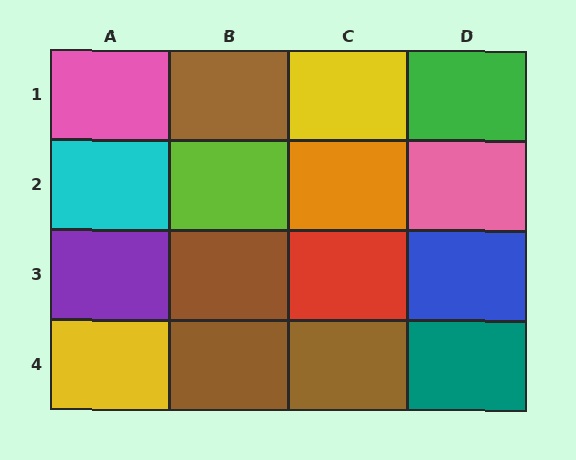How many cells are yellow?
2 cells are yellow.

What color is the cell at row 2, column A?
Cyan.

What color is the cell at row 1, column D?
Green.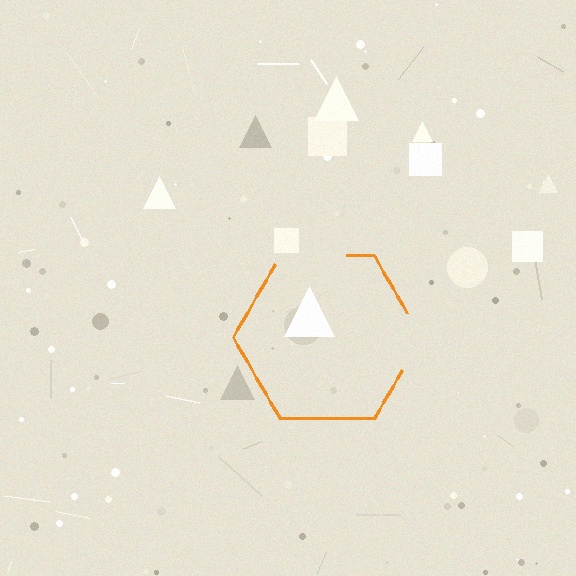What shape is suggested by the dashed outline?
The dashed outline suggests a hexagon.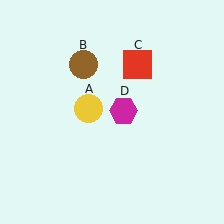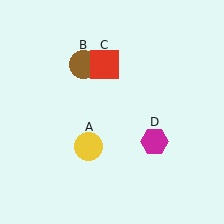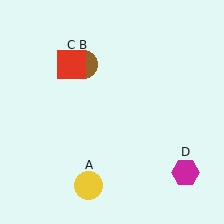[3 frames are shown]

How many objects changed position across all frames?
3 objects changed position: yellow circle (object A), red square (object C), magenta hexagon (object D).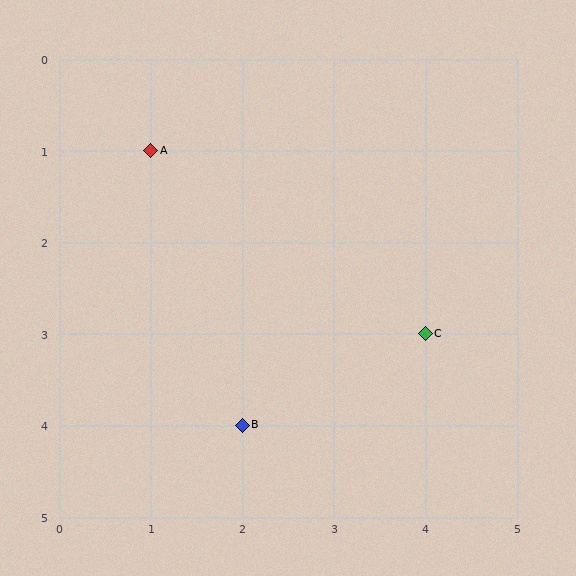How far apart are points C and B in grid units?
Points C and B are 2 columns and 1 row apart (about 2.2 grid units diagonally).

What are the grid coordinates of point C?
Point C is at grid coordinates (4, 3).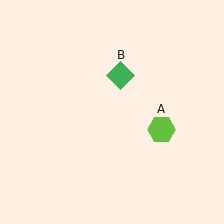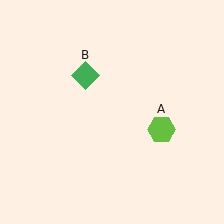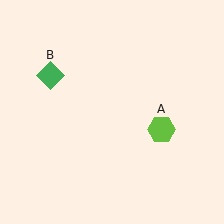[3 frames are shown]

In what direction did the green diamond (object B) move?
The green diamond (object B) moved left.